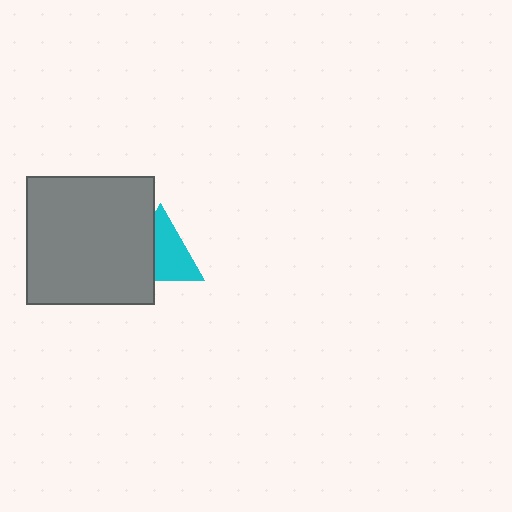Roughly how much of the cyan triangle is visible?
About half of it is visible (roughly 61%).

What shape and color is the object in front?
The object in front is a gray square.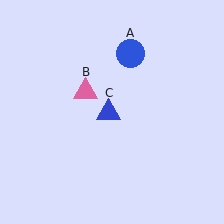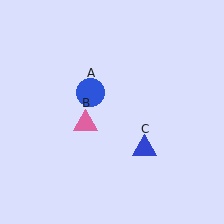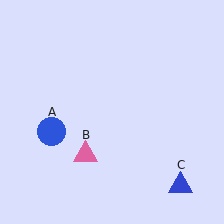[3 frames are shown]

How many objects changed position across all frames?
3 objects changed position: blue circle (object A), pink triangle (object B), blue triangle (object C).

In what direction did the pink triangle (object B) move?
The pink triangle (object B) moved down.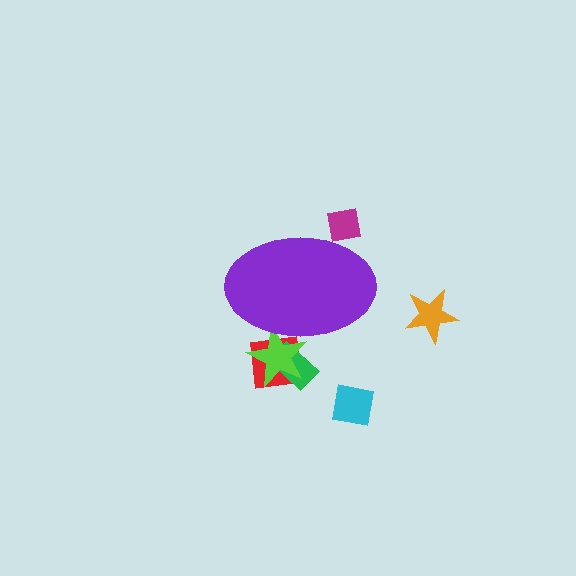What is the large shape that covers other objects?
A purple ellipse.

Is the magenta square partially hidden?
Yes, the magenta square is partially hidden behind the purple ellipse.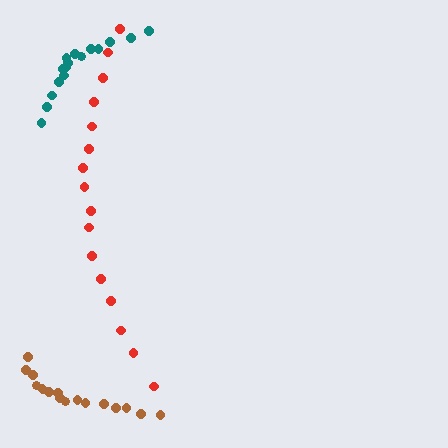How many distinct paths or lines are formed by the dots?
There are 3 distinct paths.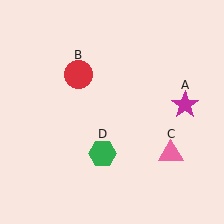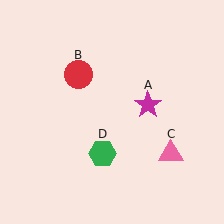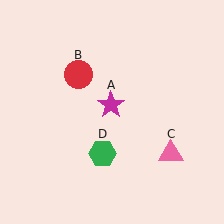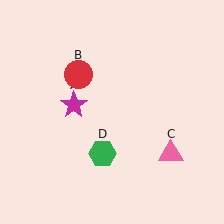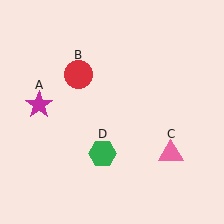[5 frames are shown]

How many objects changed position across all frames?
1 object changed position: magenta star (object A).